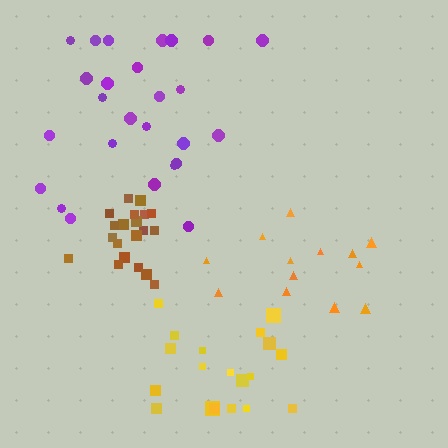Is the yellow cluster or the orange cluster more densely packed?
Yellow.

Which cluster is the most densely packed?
Brown.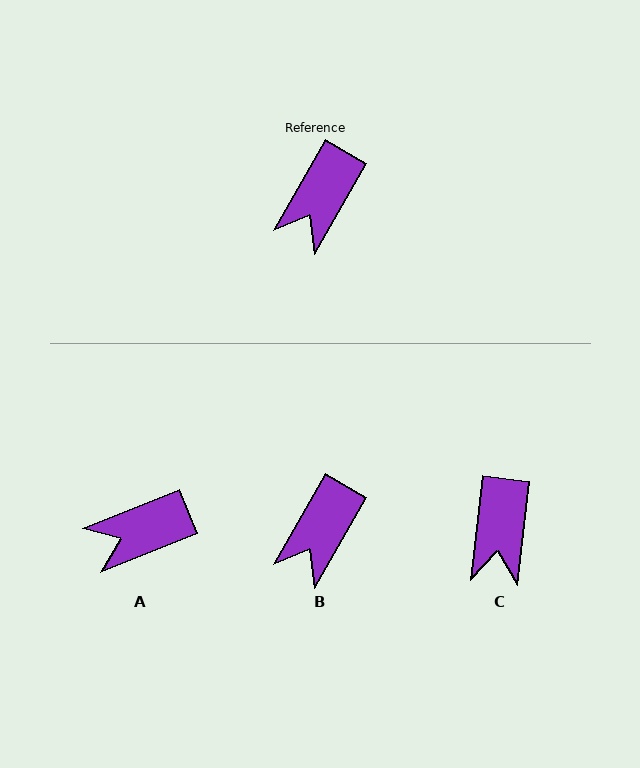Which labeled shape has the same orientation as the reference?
B.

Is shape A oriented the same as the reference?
No, it is off by about 38 degrees.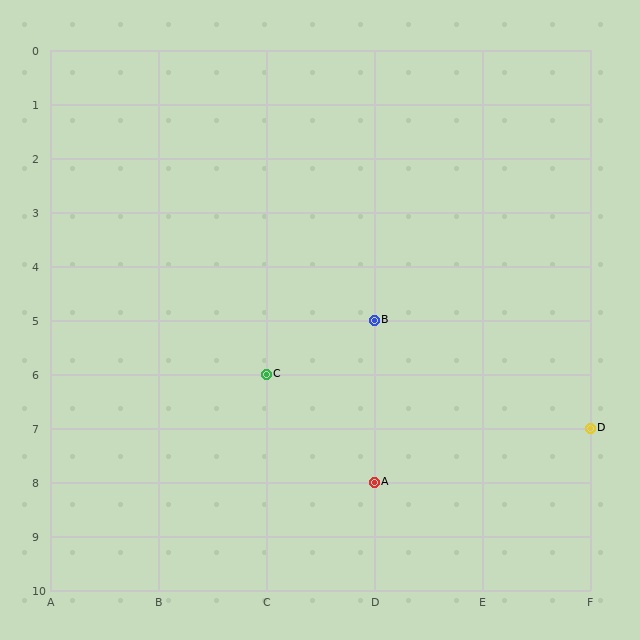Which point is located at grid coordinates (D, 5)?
Point B is at (D, 5).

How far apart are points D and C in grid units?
Points D and C are 3 columns and 1 row apart (about 3.2 grid units diagonally).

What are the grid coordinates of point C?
Point C is at grid coordinates (C, 6).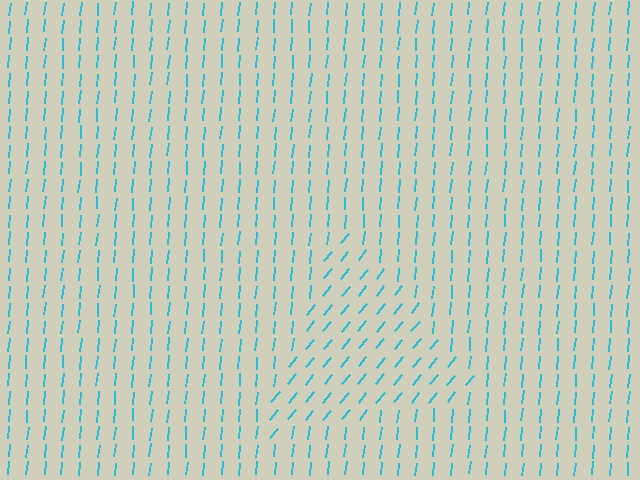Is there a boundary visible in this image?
Yes, there is a texture boundary formed by a change in line orientation.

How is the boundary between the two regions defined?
The boundary is defined purely by a change in line orientation (approximately 34 degrees difference). All lines are the same color and thickness.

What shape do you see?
I see a triangle.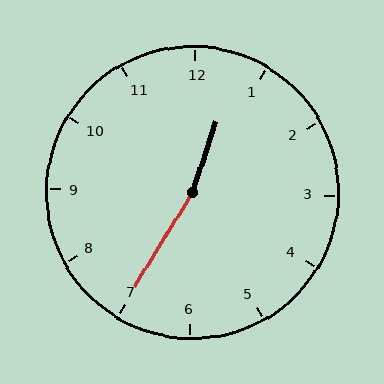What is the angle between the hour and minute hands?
Approximately 168 degrees.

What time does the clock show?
12:35.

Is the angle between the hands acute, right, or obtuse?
It is obtuse.